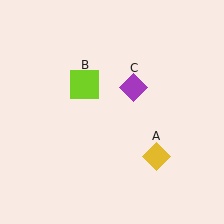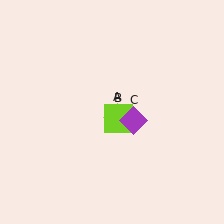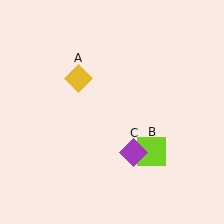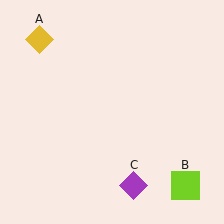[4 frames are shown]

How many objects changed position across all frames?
3 objects changed position: yellow diamond (object A), lime square (object B), purple diamond (object C).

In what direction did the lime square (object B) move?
The lime square (object B) moved down and to the right.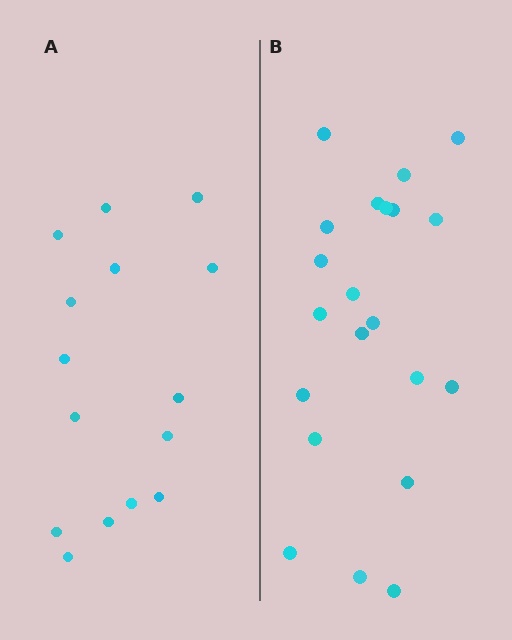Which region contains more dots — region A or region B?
Region B (the right region) has more dots.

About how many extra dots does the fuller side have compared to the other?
Region B has about 6 more dots than region A.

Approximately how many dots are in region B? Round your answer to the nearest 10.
About 20 dots. (The exact count is 21, which rounds to 20.)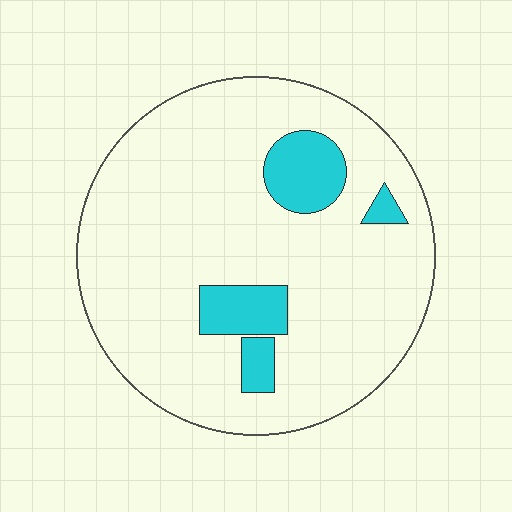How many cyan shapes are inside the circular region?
4.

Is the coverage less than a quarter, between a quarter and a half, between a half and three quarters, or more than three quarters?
Less than a quarter.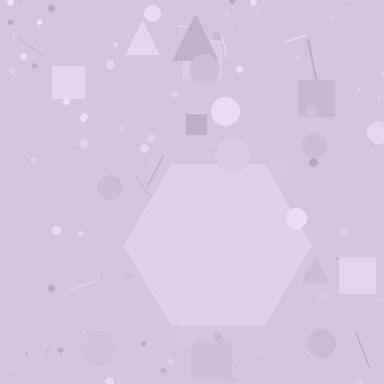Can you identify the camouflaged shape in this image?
The camouflaged shape is a hexagon.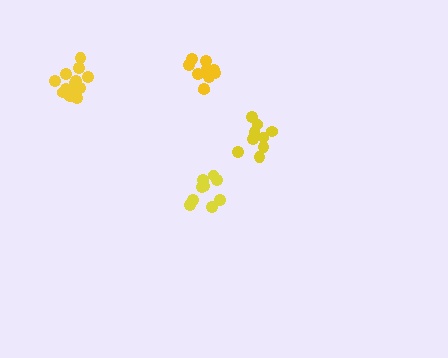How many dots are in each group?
Group 1: 11 dots, Group 2: 13 dots, Group 3: 9 dots, Group 4: 9 dots (42 total).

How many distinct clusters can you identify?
There are 4 distinct clusters.